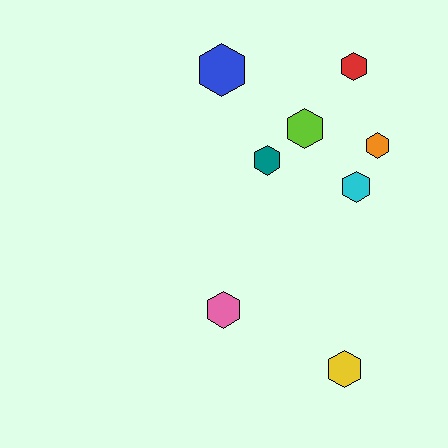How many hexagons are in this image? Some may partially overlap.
There are 8 hexagons.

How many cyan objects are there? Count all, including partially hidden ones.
There is 1 cyan object.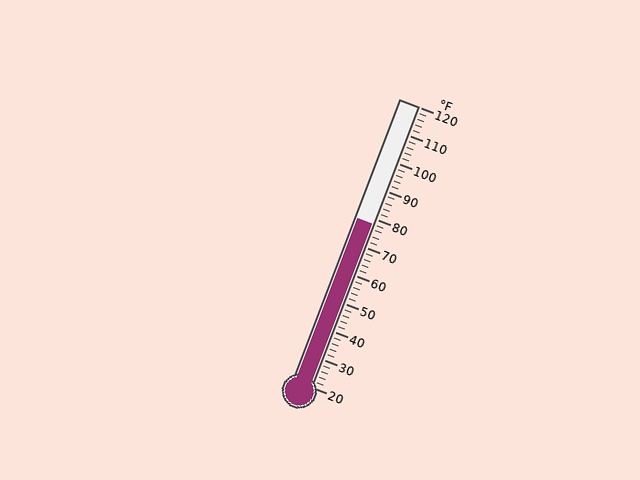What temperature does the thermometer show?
The thermometer shows approximately 78°F.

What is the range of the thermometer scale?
The thermometer scale ranges from 20°F to 120°F.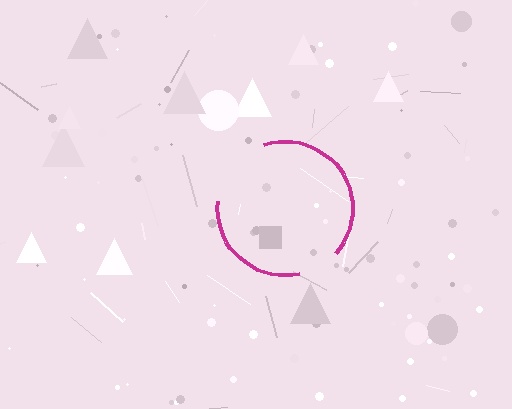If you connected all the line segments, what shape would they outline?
They would outline a circle.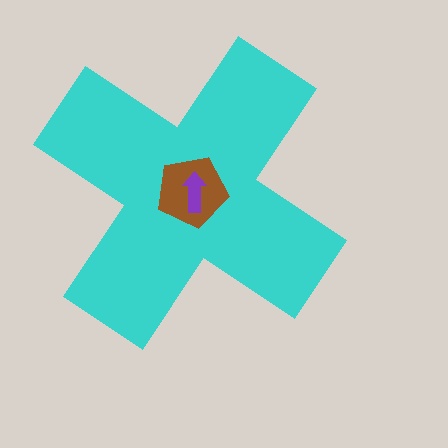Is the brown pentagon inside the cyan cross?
Yes.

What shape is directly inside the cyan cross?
The brown pentagon.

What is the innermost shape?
The purple arrow.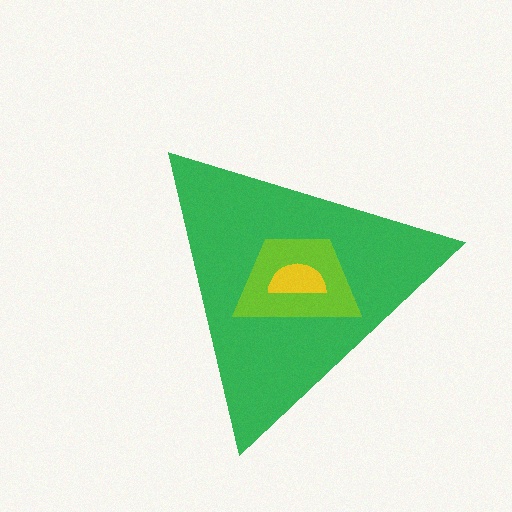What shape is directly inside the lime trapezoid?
The yellow semicircle.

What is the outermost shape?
The green triangle.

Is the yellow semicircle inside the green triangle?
Yes.